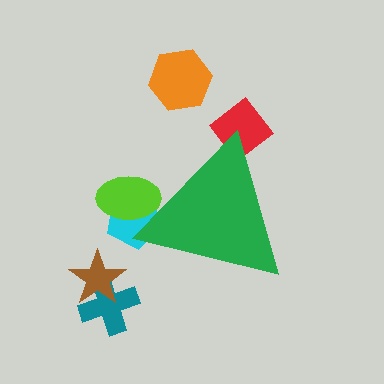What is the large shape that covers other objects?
A green triangle.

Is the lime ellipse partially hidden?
Yes, the lime ellipse is partially hidden behind the green triangle.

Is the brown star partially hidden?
No, the brown star is fully visible.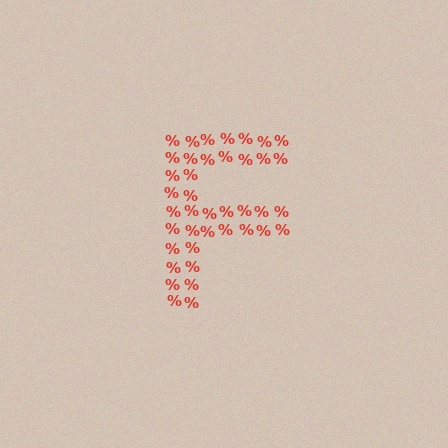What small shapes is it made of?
It is made of small percent signs.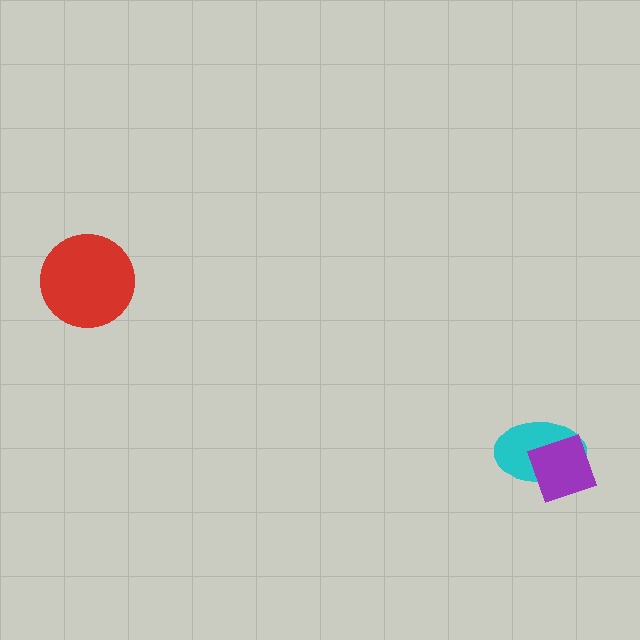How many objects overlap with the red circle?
0 objects overlap with the red circle.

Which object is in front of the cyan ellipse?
The purple diamond is in front of the cyan ellipse.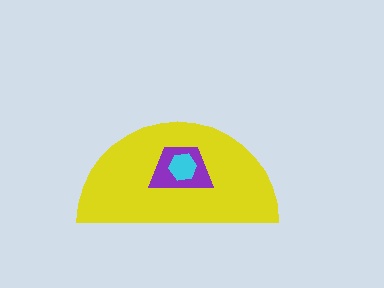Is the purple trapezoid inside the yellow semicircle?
Yes.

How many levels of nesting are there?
3.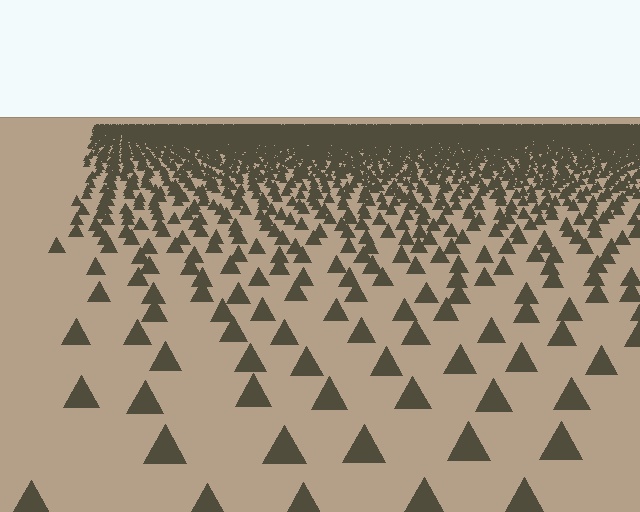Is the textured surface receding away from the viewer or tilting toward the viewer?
The surface is receding away from the viewer. Texture elements get smaller and denser toward the top.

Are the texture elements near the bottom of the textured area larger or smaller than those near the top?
Larger. Near the bottom, elements are closer to the viewer and appear at a bigger on-screen size.